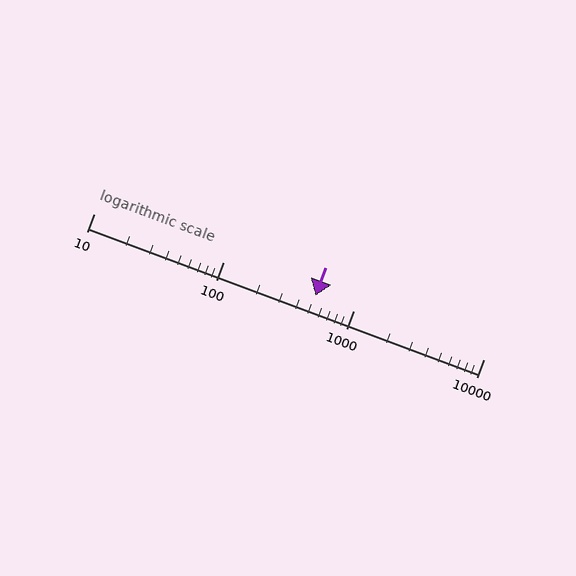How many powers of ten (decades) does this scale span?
The scale spans 3 decades, from 10 to 10000.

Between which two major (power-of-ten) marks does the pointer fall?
The pointer is between 100 and 1000.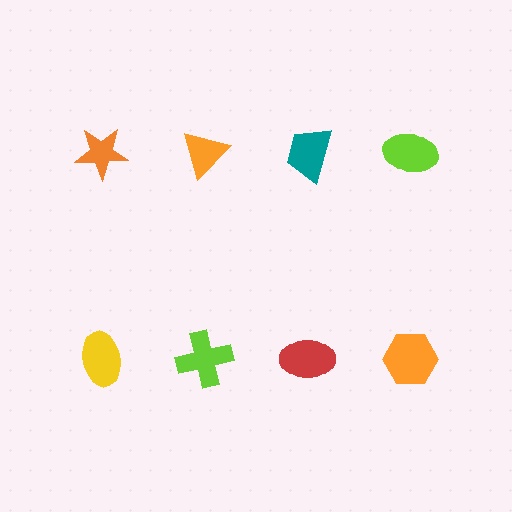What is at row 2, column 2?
A lime cross.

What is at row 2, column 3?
A red ellipse.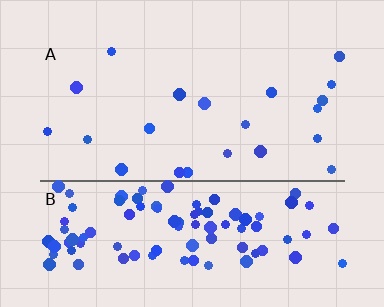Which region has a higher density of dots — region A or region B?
B (the bottom).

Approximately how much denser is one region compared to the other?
Approximately 5.0× — region B over region A.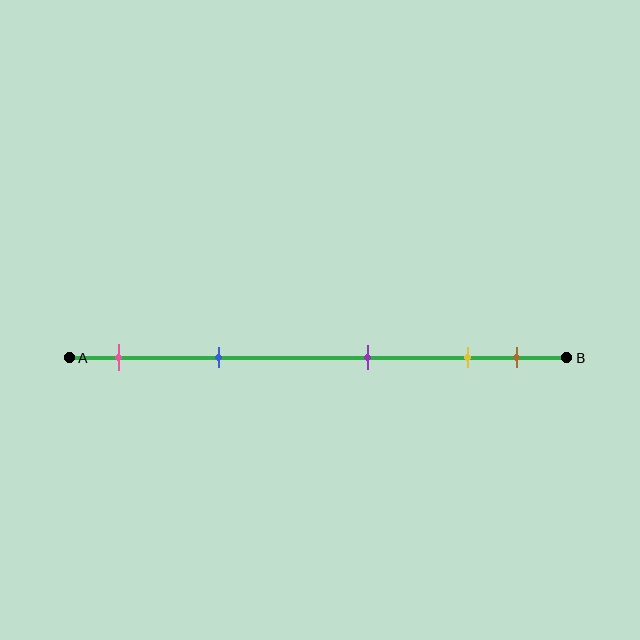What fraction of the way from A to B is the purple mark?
The purple mark is approximately 60% (0.6) of the way from A to B.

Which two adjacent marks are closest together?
The yellow and brown marks are the closest adjacent pair.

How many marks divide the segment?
There are 5 marks dividing the segment.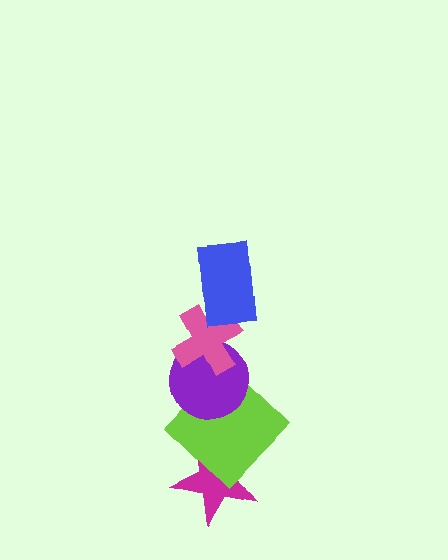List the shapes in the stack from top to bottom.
From top to bottom: the blue rectangle, the pink cross, the purple circle, the lime diamond, the magenta star.